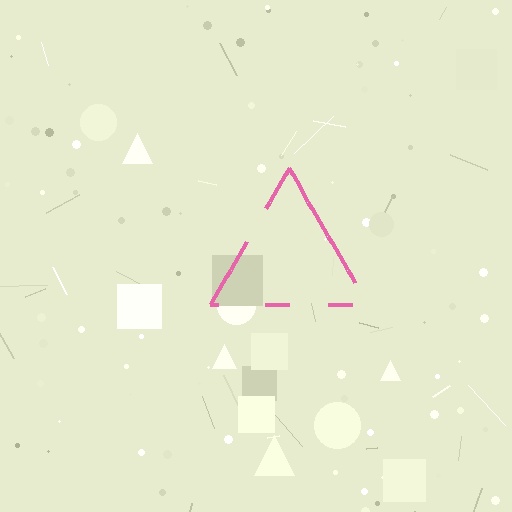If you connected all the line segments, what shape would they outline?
They would outline a triangle.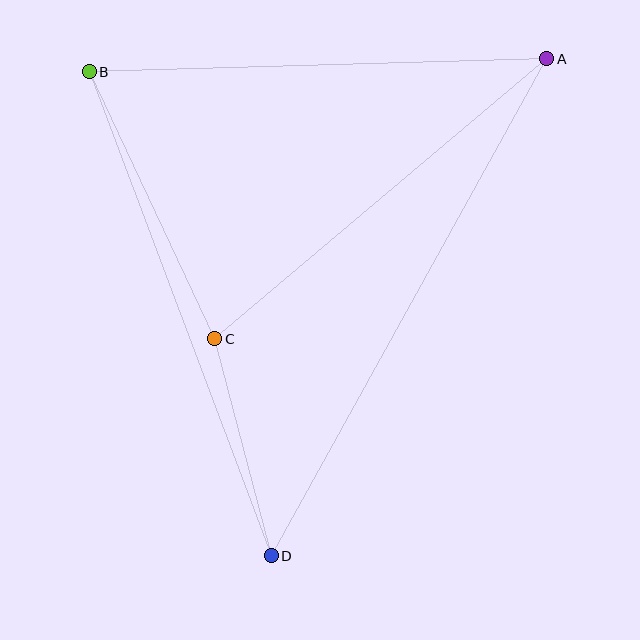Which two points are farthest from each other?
Points A and D are farthest from each other.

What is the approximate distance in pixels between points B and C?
The distance between B and C is approximately 295 pixels.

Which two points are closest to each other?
Points C and D are closest to each other.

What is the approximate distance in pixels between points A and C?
The distance between A and C is approximately 434 pixels.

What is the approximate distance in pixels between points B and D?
The distance between B and D is approximately 517 pixels.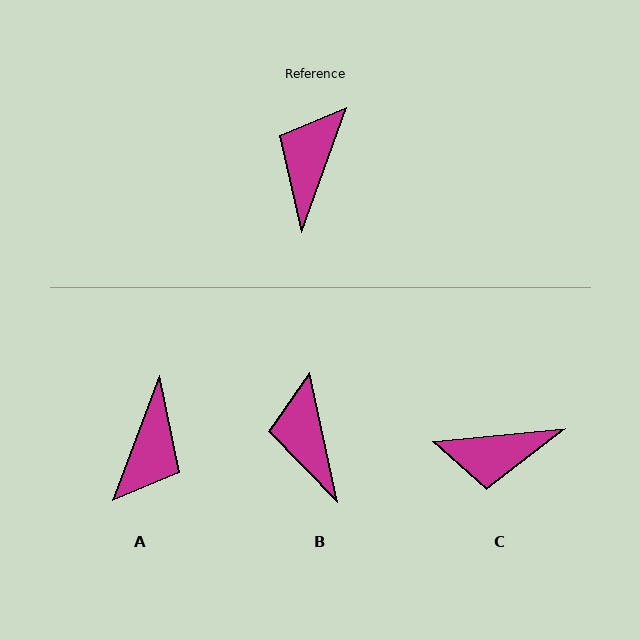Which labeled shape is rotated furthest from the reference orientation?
A, about 179 degrees away.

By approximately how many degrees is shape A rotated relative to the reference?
Approximately 179 degrees counter-clockwise.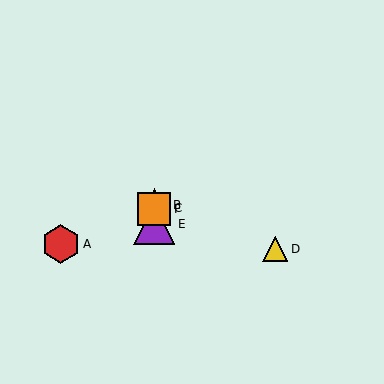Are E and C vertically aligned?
Yes, both are at x≈154.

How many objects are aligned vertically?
4 objects (B, C, E, F) are aligned vertically.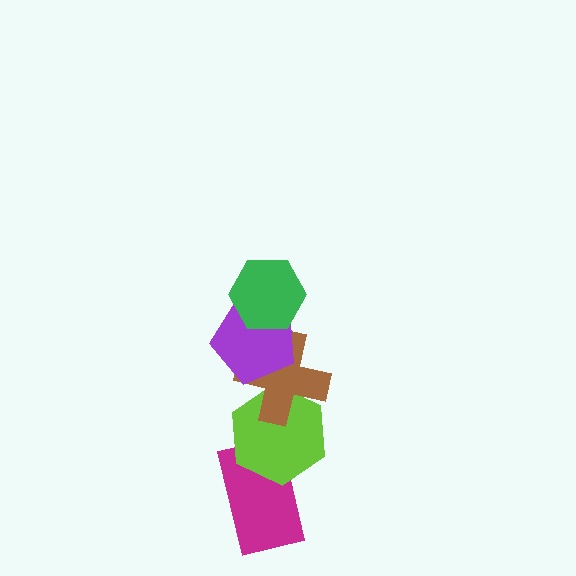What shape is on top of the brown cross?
The purple pentagon is on top of the brown cross.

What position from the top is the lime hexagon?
The lime hexagon is 4th from the top.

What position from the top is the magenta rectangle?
The magenta rectangle is 5th from the top.